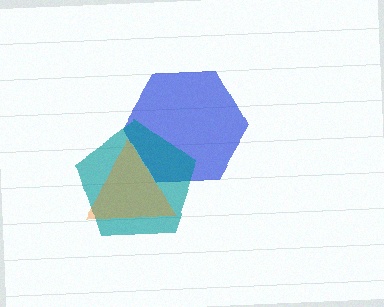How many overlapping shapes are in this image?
There are 3 overlapping shapes in the image.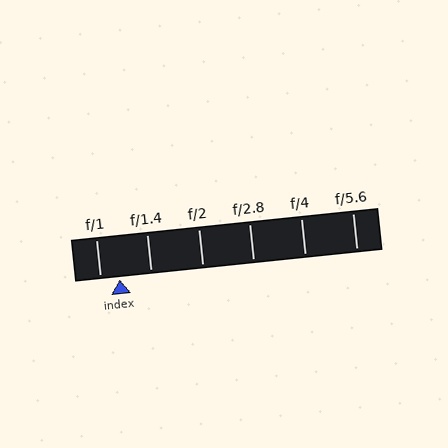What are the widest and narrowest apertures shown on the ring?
The widest aperture shown is f/1 and the narrowest is f/5.6.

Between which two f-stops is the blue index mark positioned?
The index mark is between f/1 and f/1.4.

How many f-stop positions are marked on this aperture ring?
There are 6 f-stop positions marked.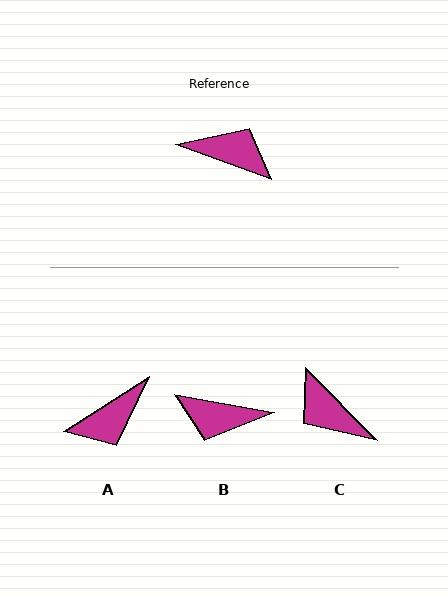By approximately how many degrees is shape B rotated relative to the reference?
Approximately 170 degrees clockwise.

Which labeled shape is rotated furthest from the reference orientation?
B, about 170 degrees away.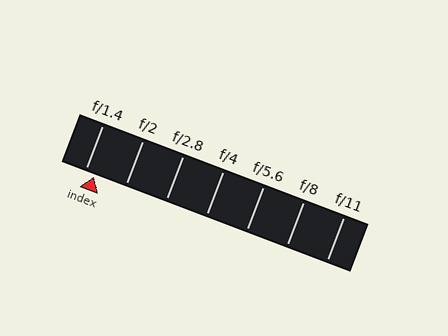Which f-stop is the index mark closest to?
The index mark is closest to f/1.4.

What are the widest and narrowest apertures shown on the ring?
The widest aperture shown is f/1.4 and the narrowest is f/11.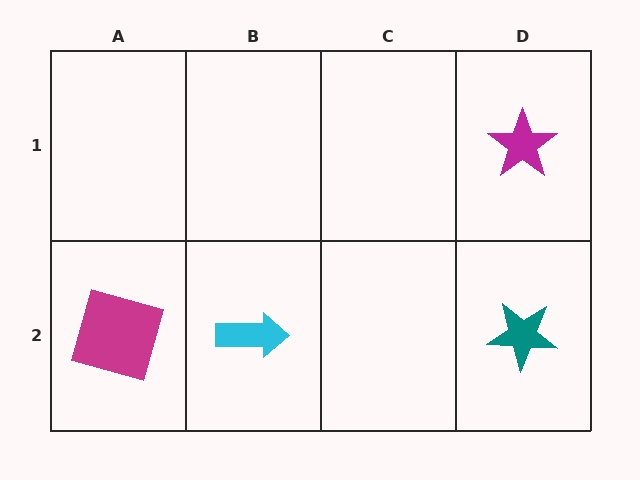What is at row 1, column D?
A magenta star.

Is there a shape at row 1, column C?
No, that cell is empty.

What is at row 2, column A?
A magenta square.